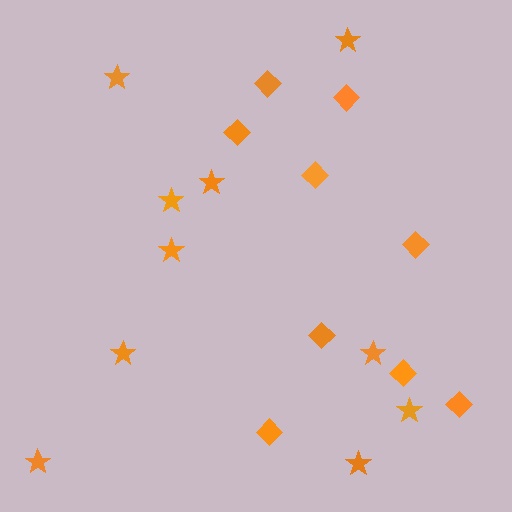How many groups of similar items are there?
There are 2 groups: one group of diamonds (9) and one group of stars (10).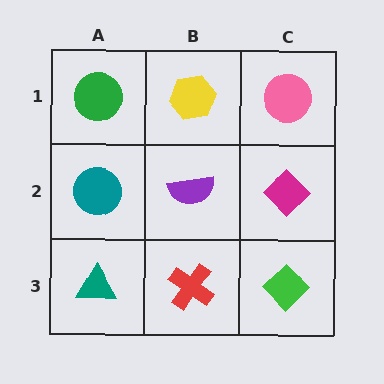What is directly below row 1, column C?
A magenta diamond.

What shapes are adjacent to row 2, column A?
A green circle (row 1, column A), a teal triangle (row 3, column A), a purple semicircle (row 2, column B).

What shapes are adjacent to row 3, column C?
A magenta diamond (row 2, column C), a red cross (row 3, column B).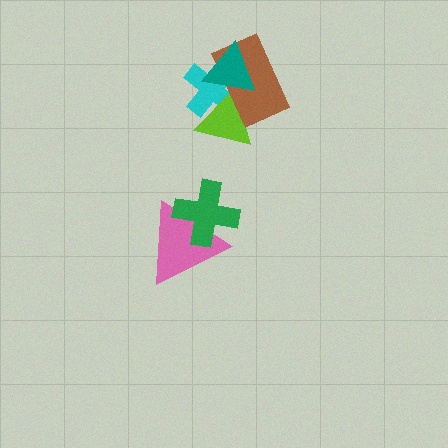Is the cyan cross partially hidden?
Yes, it is partially covered by another shape.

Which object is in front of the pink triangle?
The green cross is in front of the pink triangle.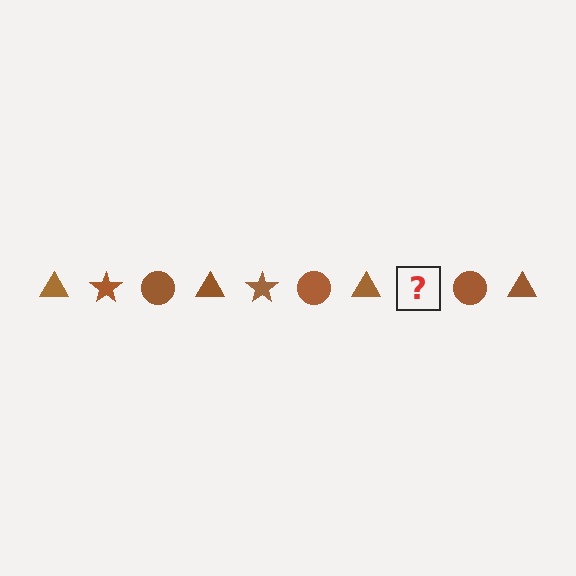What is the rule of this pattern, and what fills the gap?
The rule is that the pattern cycles through triangle, star, circle shapes in brown. The gap should be filled with a brown star.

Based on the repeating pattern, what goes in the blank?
The blank should be a brown star.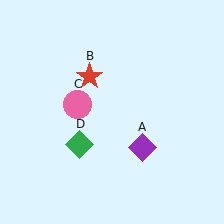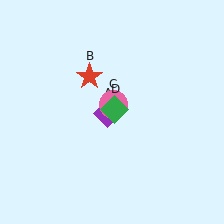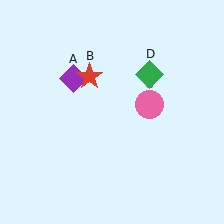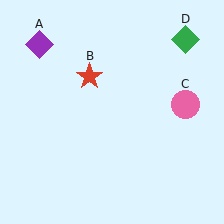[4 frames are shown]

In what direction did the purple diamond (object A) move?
The purple diamond (object A) moved up and to the left.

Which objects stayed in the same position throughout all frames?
Red star (object B) remained stationary.